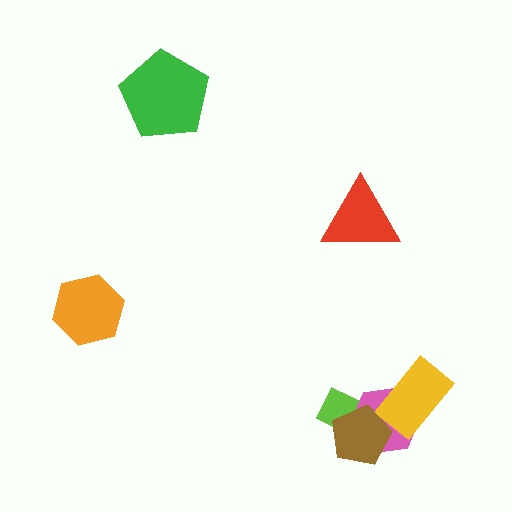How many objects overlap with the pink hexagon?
3 objects overlap with the pink hexagon.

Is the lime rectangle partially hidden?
Yes, it is partially covered by another shape.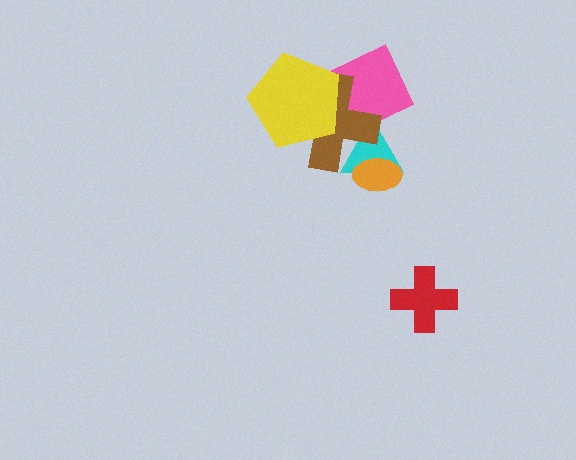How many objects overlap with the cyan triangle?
2 objects overlap with the cyan triangle.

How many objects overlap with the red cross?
0 objects overlap with the red cross.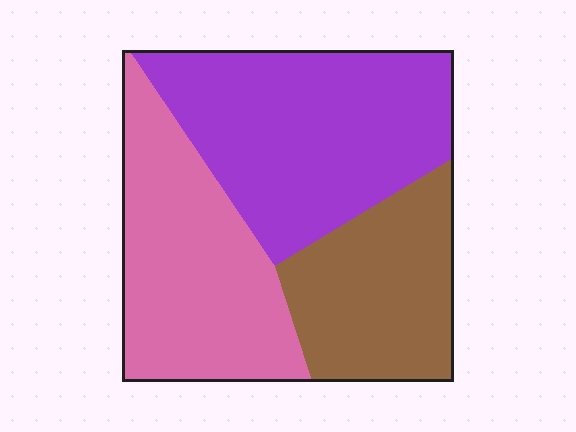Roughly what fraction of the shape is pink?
Pink takes up about one third (1/3) of the shape.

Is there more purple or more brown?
Purple.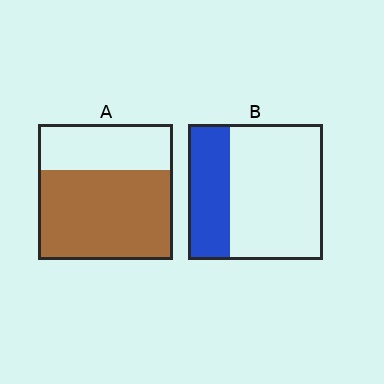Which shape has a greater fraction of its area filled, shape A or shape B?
Shape A.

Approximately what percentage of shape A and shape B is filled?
A is approximately 65% and B is approximately 30%.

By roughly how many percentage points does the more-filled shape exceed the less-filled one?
By roughly 35 percentage points (A over B).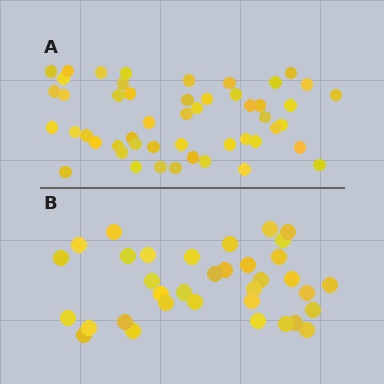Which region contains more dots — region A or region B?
Region A (the top region) has more dots.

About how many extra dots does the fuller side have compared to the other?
Region A has approximately 15 more dots than region B.